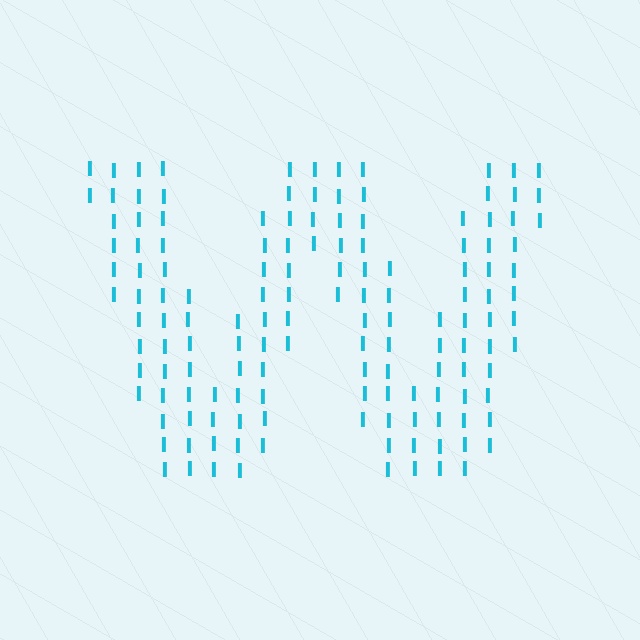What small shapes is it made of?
It is made of small letter I's.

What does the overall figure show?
The overall figure shows the letter W.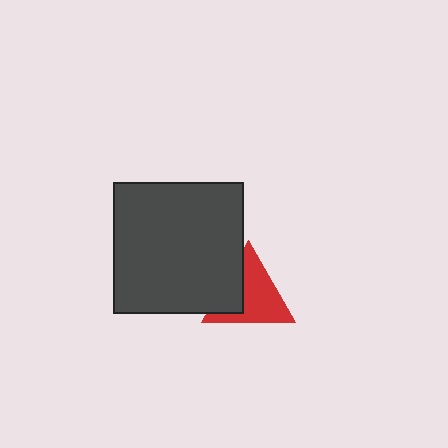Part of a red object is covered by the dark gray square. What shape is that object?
It is a triangle.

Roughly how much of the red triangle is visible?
Most of it is visible (roughly 70%).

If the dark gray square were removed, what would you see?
You would see the complete red triangle.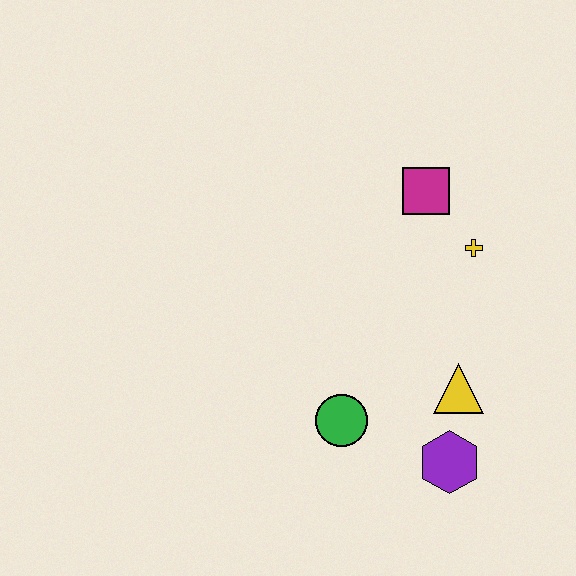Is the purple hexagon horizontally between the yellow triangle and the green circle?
Yes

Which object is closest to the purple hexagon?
The yellow triangle is closest to the purple hexagon.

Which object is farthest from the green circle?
The magenta square is farthest from the green circle.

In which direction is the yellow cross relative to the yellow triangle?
The yellow cross is above the yellow triangle.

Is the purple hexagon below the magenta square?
Yes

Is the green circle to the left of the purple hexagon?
Yes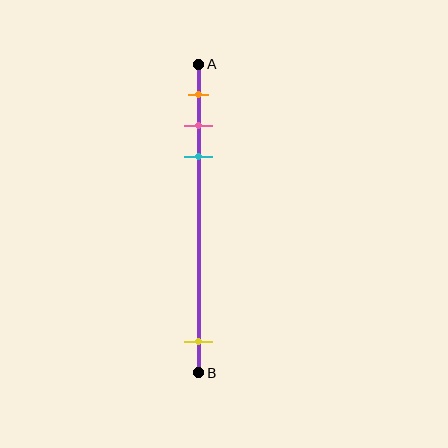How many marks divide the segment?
There are 4 marks dividing the segment.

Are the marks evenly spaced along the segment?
No, the marks are not evenly spaced.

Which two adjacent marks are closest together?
The pink and cyan marks are the closest adjacent pair.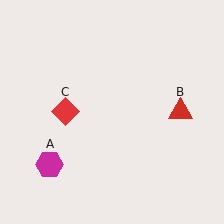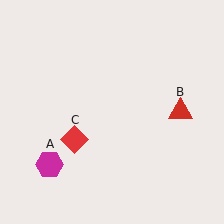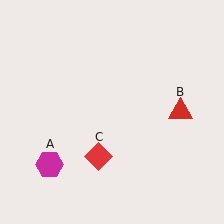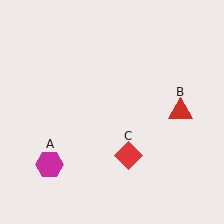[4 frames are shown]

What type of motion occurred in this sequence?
The red diamond (object C) rotated counterclockwise around the center of the scene.